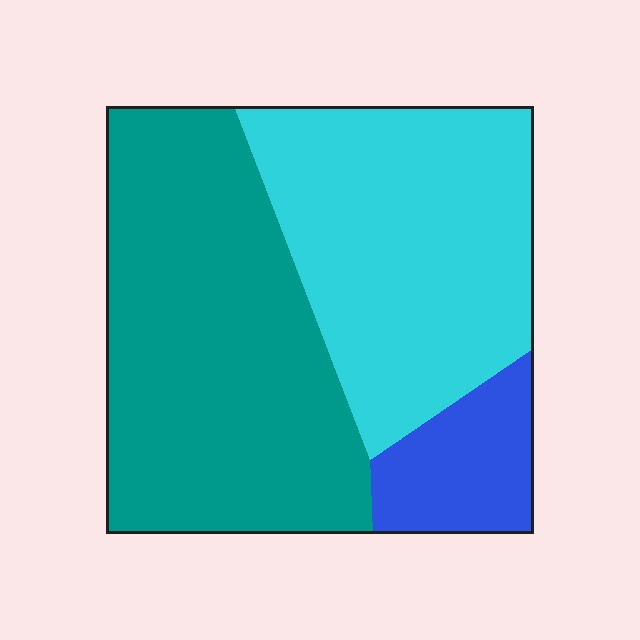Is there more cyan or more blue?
Cyan.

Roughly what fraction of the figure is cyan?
Cyan takes up about two fifths (2/5) of the figure.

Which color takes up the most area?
Teal, at roughly 50%.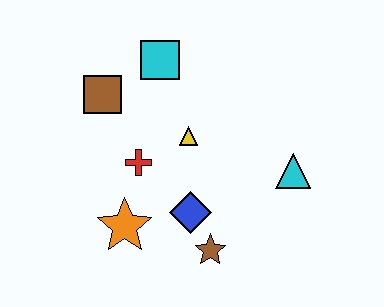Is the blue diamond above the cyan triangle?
No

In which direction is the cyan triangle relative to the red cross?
The cyan triangle is to the right of the red cross.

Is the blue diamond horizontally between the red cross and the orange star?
No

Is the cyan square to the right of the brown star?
No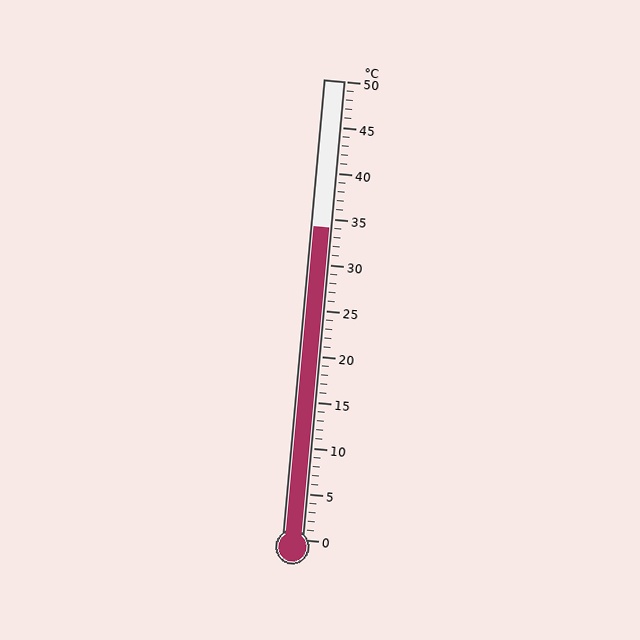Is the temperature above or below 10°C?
The temperature is above 10°C.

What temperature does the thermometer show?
The thermometer shows approximately 34°C.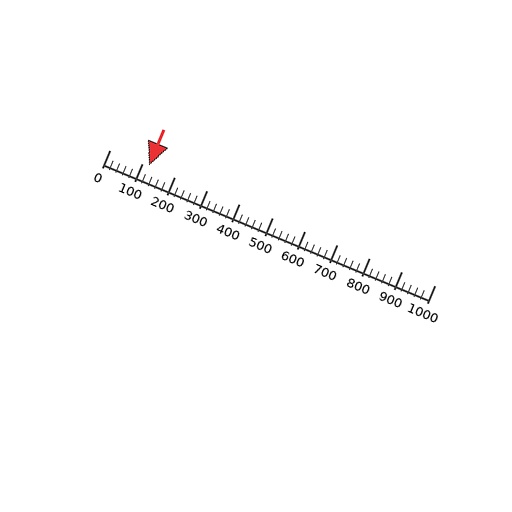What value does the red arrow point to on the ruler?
The red arrow points to approximately 120.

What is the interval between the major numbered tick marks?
The major tick marks are spaced 100 units apart.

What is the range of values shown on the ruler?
The ruler shows values from 0 to 1000.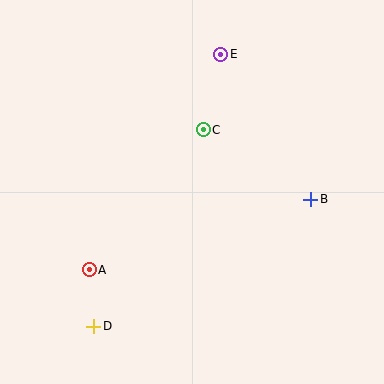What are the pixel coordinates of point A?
Point A is at (89, 270).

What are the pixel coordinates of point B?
Point B is at (311, 199).